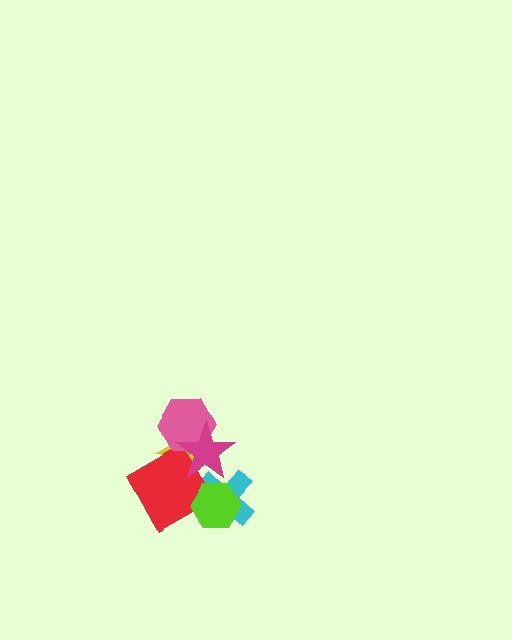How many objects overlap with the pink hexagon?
3 objects overlap with the pink hexagon.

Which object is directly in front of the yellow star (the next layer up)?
The red diamond is directly in front of the yellow star.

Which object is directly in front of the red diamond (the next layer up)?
The pink hexagon is directly in front of the red diamond.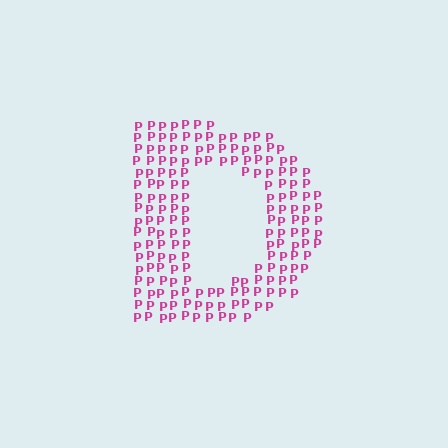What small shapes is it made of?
It is made of small letter P's.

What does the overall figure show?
The overall figure shows the letter D.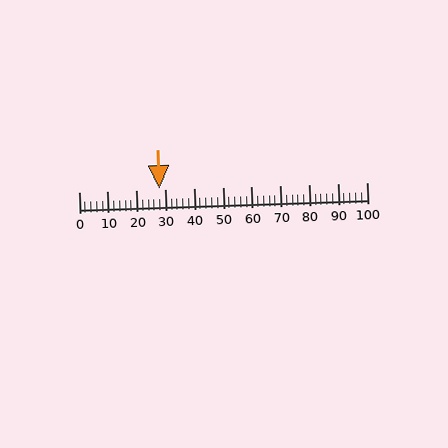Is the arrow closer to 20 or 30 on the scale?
The arrow is closer to 30.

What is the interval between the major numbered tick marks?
The major tick marks are spaced 10 units apart.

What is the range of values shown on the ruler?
The ruler shows values from 0 to 100.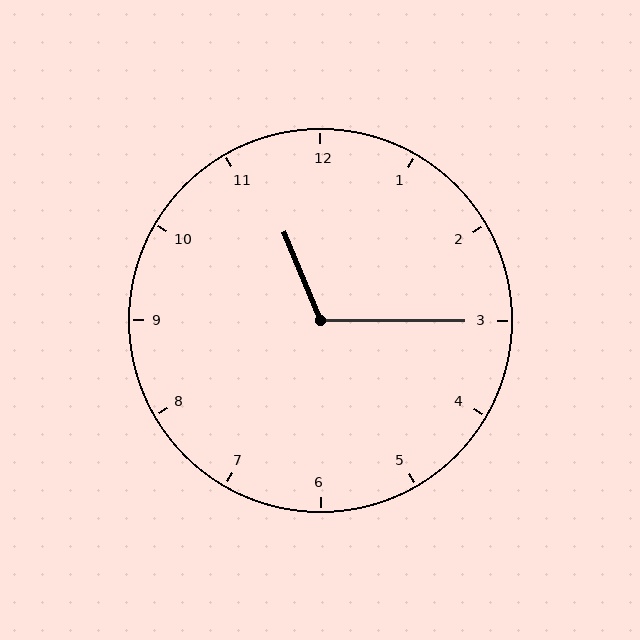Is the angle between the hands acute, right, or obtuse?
It is obtuse.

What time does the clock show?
11:15.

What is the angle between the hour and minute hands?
Approximately 112 degrees.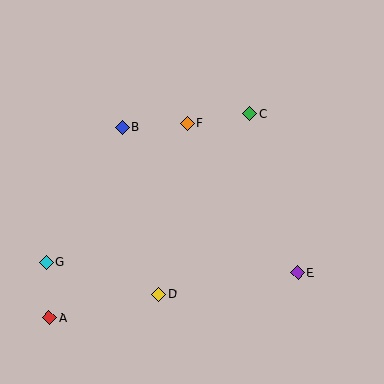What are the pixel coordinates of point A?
Point A is at (49, 318).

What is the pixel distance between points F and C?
The distance between F and C is 63 pixels.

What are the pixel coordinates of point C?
Point C is at (249, 114).